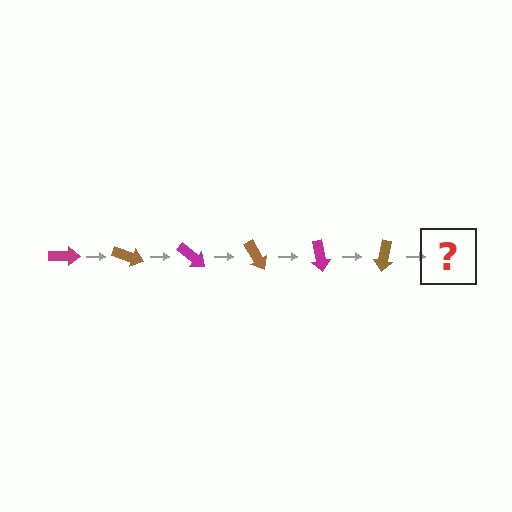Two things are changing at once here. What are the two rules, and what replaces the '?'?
The two rules are that it rotates 20 degrees each step and the color cycles through magenta and brown. The '?' should be a magenta arrow, rotated 120 degrees from the start.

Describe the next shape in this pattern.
It should be a magenta arrow, rotated 120 degrees from the start.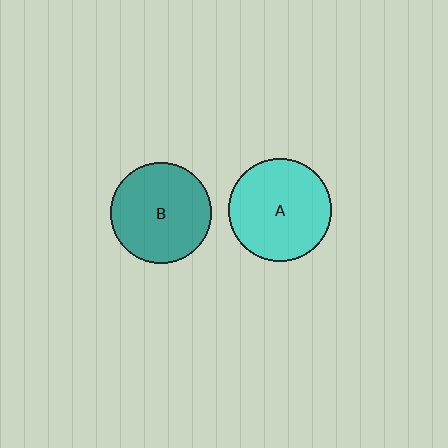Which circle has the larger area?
Circle A (cyan).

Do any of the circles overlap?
No, none of the circles overlap.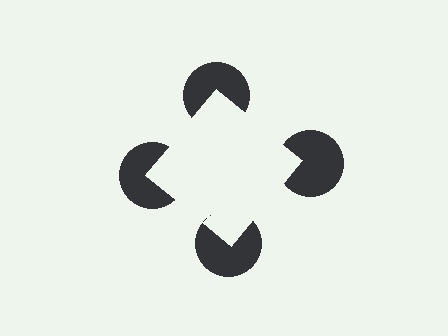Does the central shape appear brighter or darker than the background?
It typically appears slightly brighter than the background, even though no actual brightness change is drawn.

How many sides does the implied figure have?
4 sides.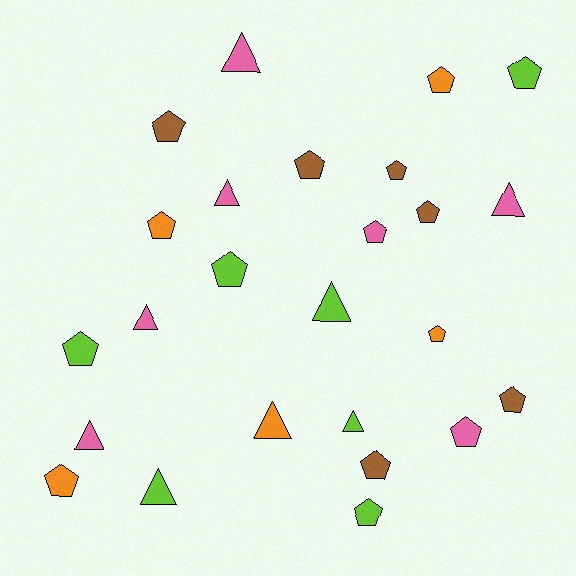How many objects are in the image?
There are 25 objects.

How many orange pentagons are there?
There are 4 orange pentagons.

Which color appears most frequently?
Pink, with 7 objects.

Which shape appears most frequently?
Pentagon, with 16 objects.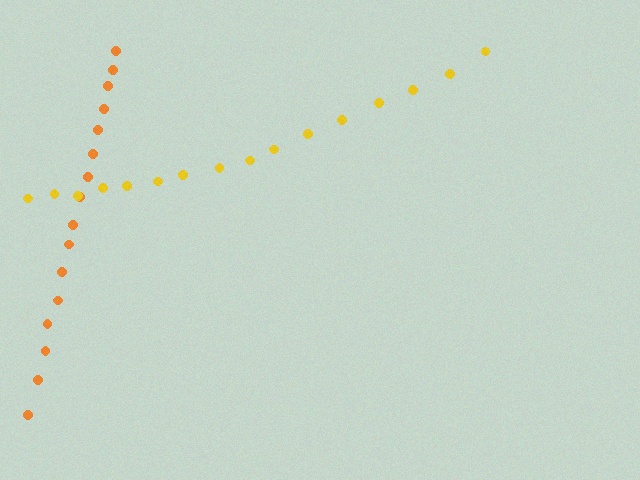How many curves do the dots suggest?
There are 2 distinct paths.